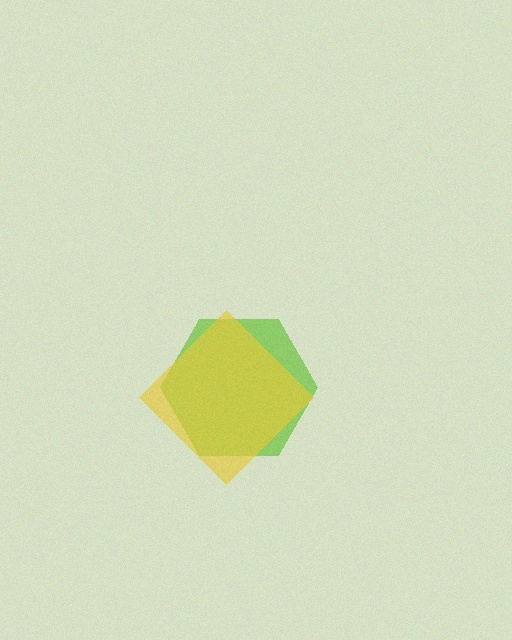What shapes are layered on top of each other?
The layered shapes are: a lime hexagon, a yellow diamond.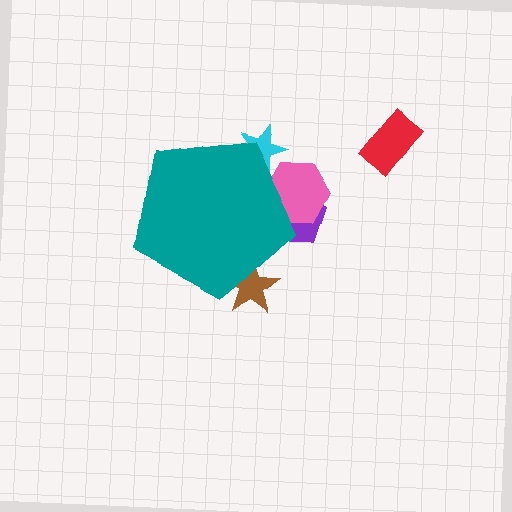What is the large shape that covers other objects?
A teal pentagon.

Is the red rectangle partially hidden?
No, the red rectangle is fully visible.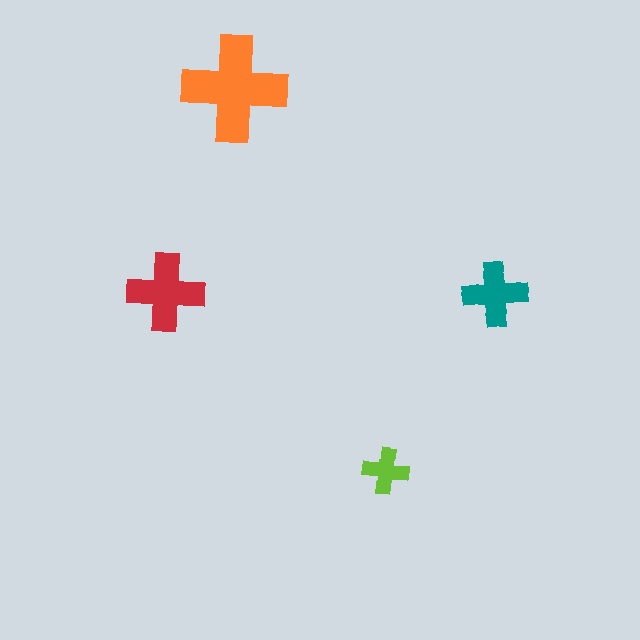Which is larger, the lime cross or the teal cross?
The teal one.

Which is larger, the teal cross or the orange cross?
The orange one.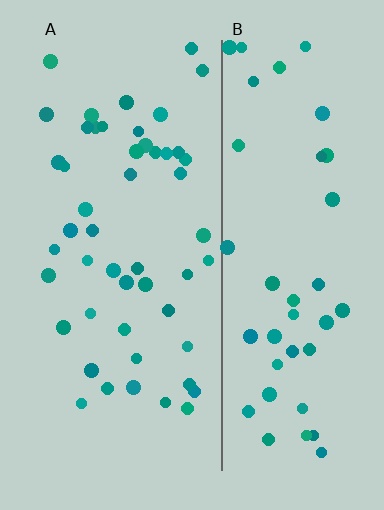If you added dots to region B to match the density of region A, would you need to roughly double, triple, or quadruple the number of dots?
Approximately double.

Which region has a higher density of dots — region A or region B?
A (the left).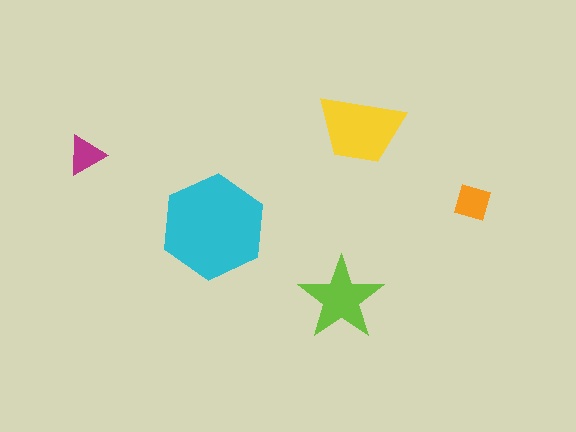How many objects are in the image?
There are 5 objects in the image.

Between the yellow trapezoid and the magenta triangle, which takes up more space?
The yellow trapezoid.